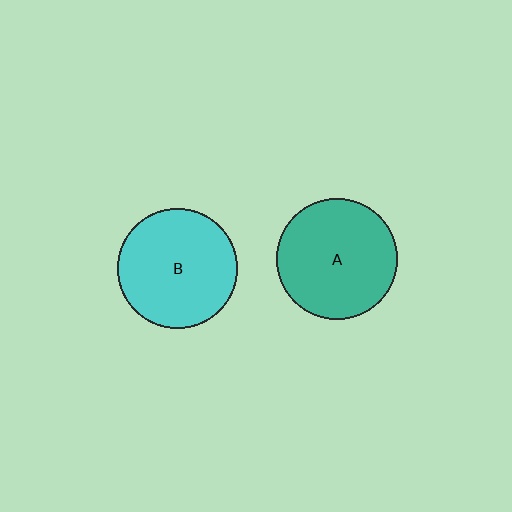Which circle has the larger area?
Circle A (teal).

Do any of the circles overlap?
No, none of the circles overlap.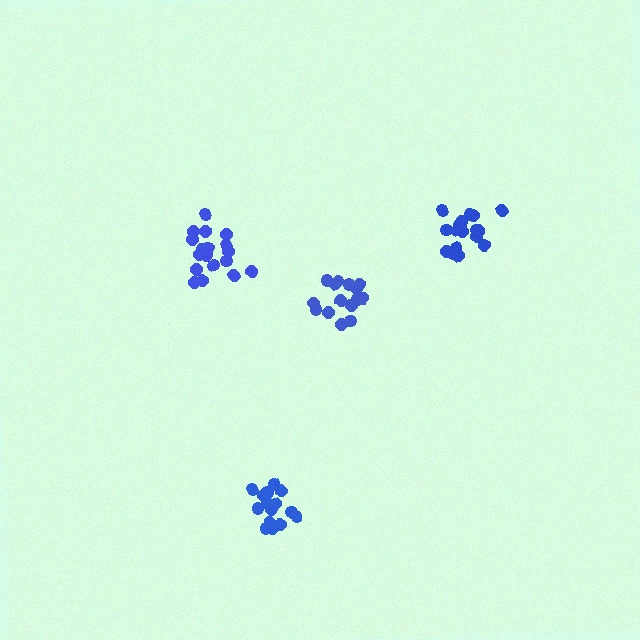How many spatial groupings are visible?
There are 4 spatial groupings.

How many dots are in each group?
Group 1: 15 dots, Group 2: 20 dots, Group 3: 15 dots, Group 4: 18 dots (68 total).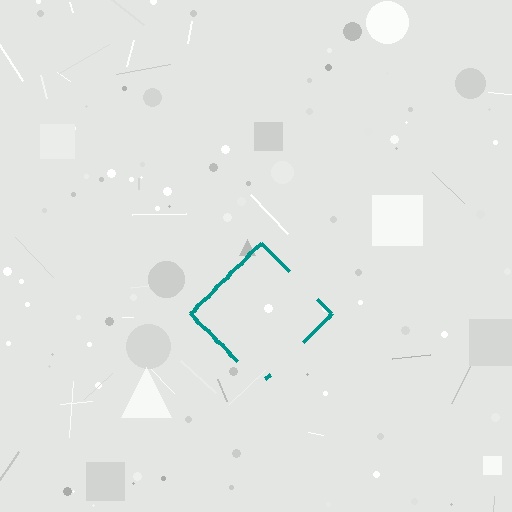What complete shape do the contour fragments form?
The contour fragments form a diamond.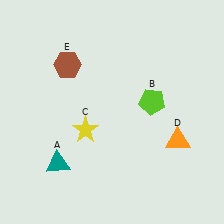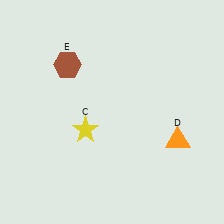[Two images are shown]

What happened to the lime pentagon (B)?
The lime pentagon (B) was removed in Image 2. It was in the top-right area of Image 1.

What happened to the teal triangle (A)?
The teal triangle (A) was removed in Image 2. It was in the bottom-left area of Image 1.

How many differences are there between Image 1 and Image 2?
There are 2 differences between the two images.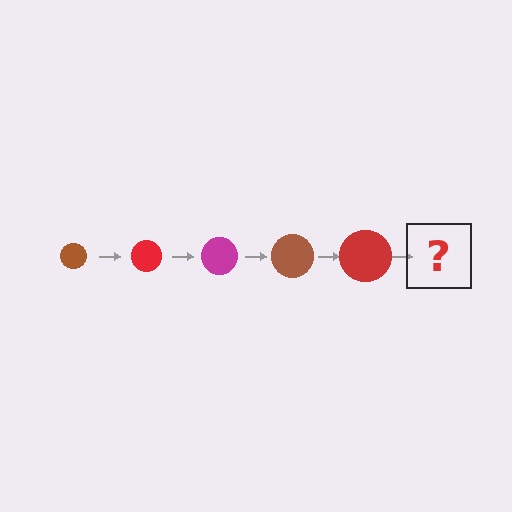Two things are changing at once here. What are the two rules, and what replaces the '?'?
The two rules are that the circle grows larger each step and the color cycles through brown, red, and magenta. The '?' should be a magenta circle, larger than the previous one.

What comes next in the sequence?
The next element should be a magenta circle, larger than the previous one.